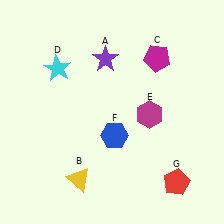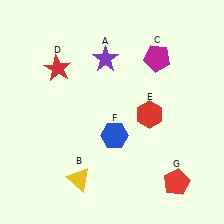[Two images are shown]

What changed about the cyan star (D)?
In Image 1, D is cyan. In Image 2, it changed to red.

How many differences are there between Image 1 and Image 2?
There are 2 differences between the two images.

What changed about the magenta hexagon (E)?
In Image 1, E is magenta. In Image 2, it changed to red.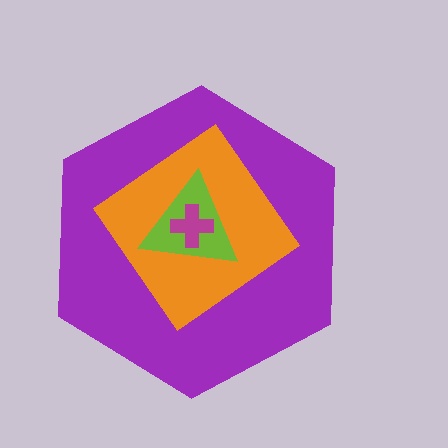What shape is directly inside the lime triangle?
The magenta cross.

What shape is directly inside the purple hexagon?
The orange diamond.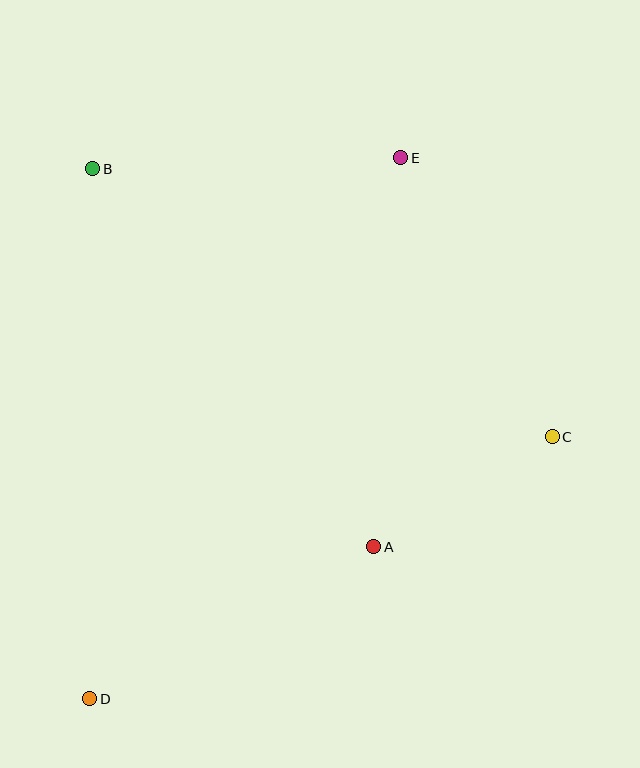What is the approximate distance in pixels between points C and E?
The distance between C and E is approximately 318 pixels.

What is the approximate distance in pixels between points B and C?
The distance between B and C is approximately 532 pixels.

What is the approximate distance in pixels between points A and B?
The distance between A and B is approximately 471 pixels.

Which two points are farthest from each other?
Points D and E are farthest from each other.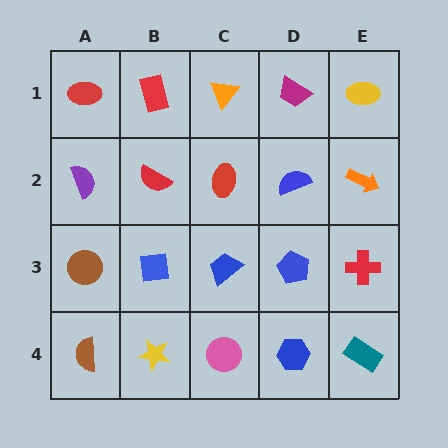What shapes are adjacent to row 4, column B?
A blue square (row 3, column B), a brown semicircle (row 4, column A), a pink circle (row 4, column C).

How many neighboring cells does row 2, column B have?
4.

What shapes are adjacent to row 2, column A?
A red ellipse (row 1, column A), a brown circle (row 3, column A), a red semicircle (row 2, column B).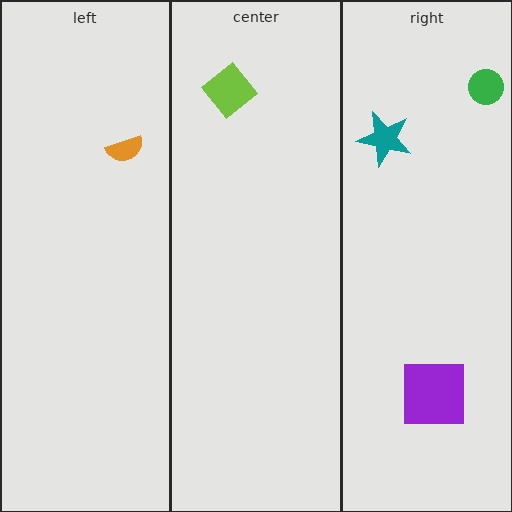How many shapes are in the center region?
1.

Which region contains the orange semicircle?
The left region.